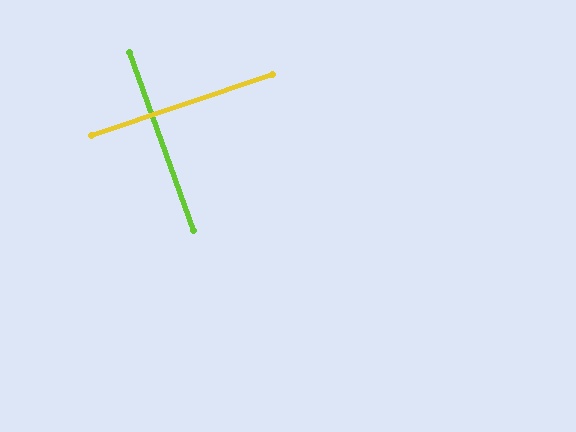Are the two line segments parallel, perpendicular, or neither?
Perpendicular — they meet at approximately 89°.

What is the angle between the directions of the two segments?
Approximately 89 degrees.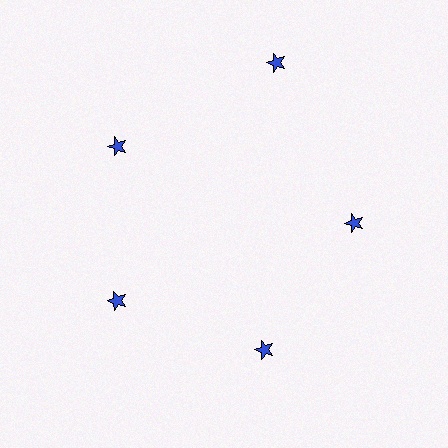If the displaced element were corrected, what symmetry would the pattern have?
It would have 5-fold rotational symmetry — the pattern would map onto itself every 72 degrees.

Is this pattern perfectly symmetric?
No. The 5 blue stars are arranged in a ring, but one element near the 1 o'clock position is pushed outward from the center, breaking the 5-fold rotational symmetry.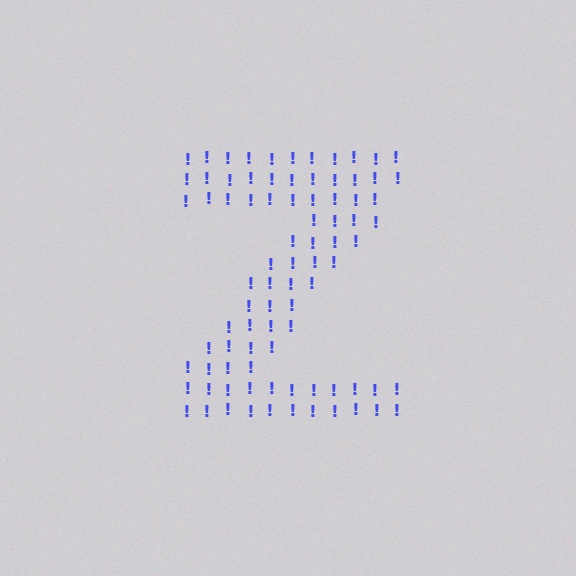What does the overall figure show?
The overall figure shows the letter Z.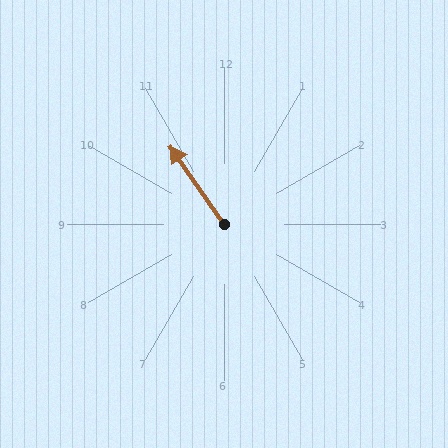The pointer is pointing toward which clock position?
Roughly 11 o'clock.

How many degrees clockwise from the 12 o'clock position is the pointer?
Approximately 325 degrees.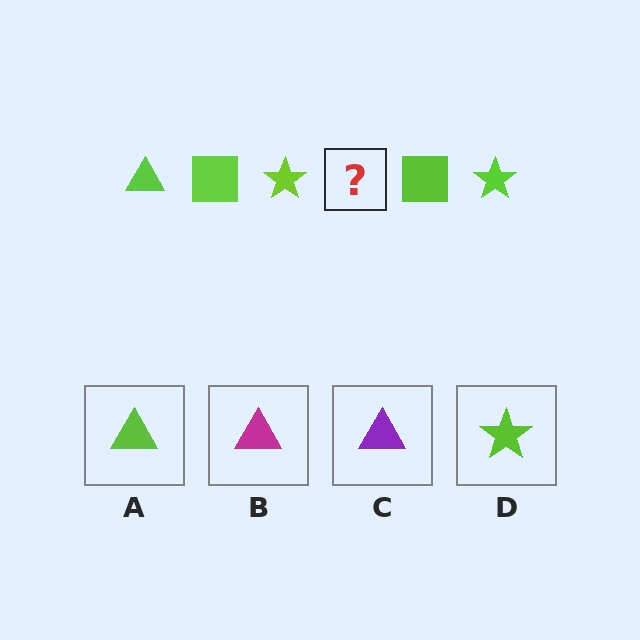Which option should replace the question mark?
Option A.